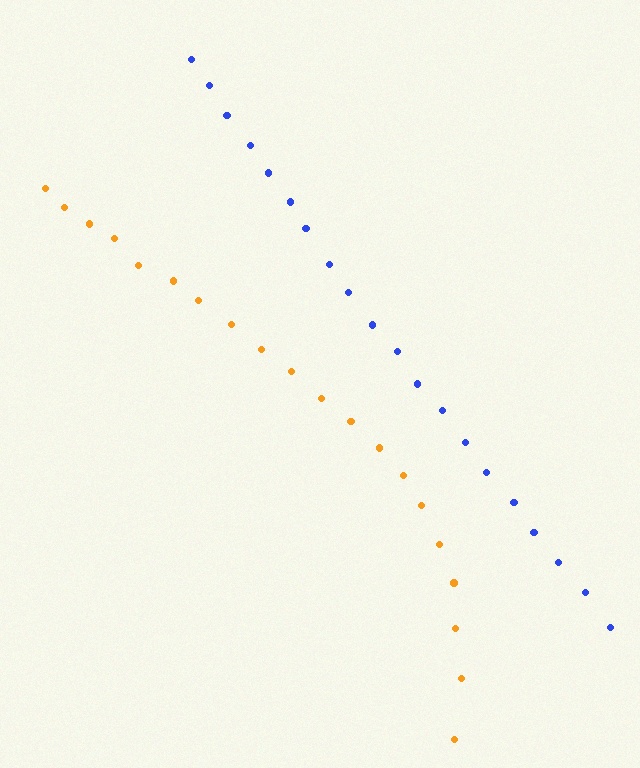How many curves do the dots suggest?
There are 2 distinct paths.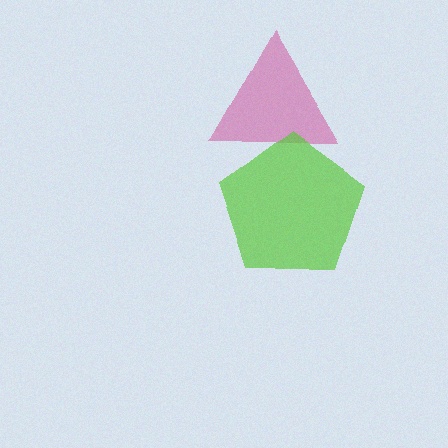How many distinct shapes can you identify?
There are 2 distinct shapes: a magenta triangle, a lime pentagon.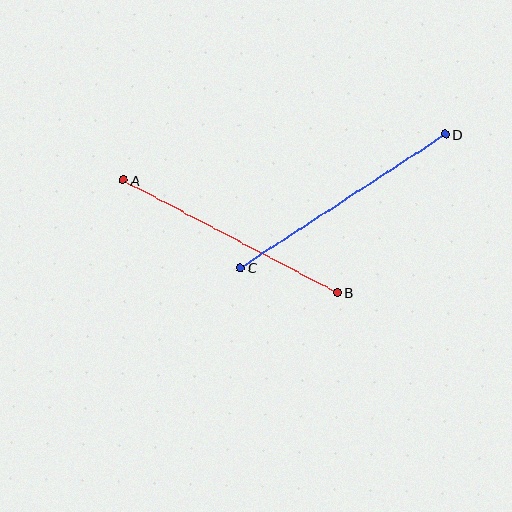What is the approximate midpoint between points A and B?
The midpoint is at approximately (230, 237) pixels.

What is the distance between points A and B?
The distance is approximately 241 pixels.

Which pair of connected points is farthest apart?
Points C and D are farthest apart.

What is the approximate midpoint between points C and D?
The midpoint is at approximately (343, 201) pixels.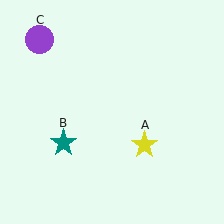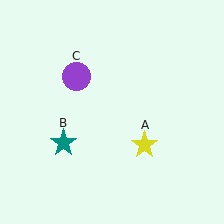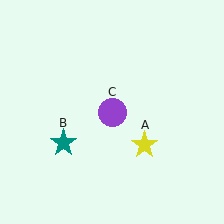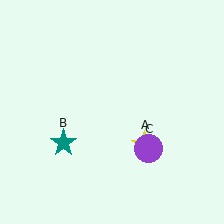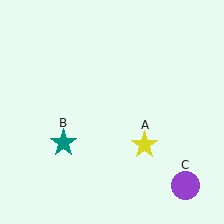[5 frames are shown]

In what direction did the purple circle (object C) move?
The purple circle (object C) moved down and to the right.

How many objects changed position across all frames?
1 object changed position: purple circle (object C).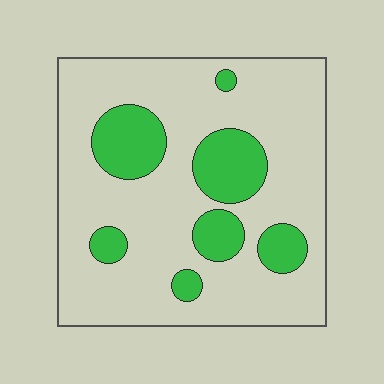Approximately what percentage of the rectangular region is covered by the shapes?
Approximately 20%.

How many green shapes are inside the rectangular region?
7.